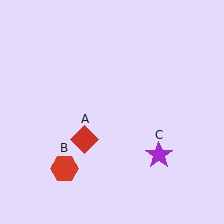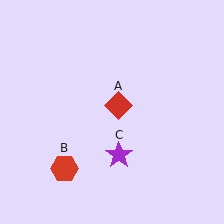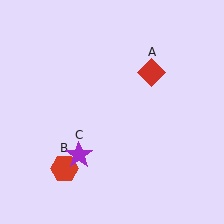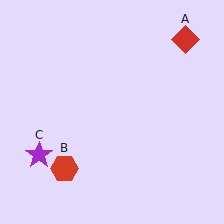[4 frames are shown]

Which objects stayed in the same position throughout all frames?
Red hexagon (object B) remained stationary.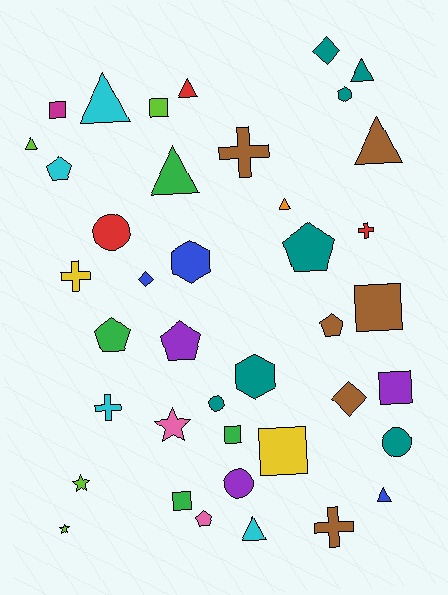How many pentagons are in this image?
There are 6 pentagons.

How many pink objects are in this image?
There are 2 pink objects.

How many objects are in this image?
There are 40 objects.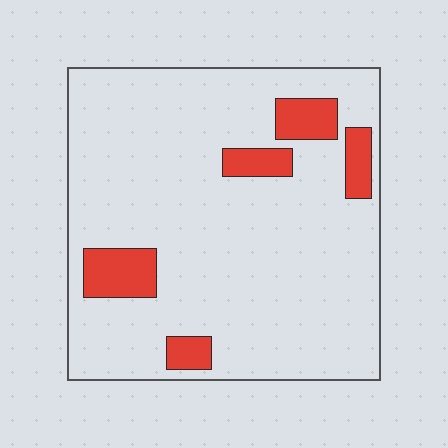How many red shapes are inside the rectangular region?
5.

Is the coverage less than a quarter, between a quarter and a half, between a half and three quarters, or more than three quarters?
Less than a quarter.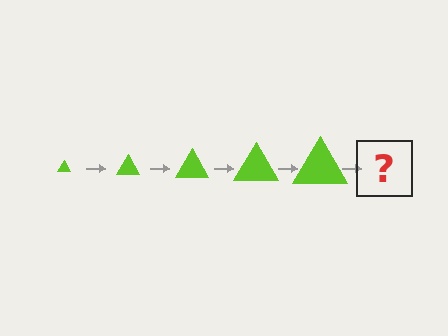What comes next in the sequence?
The next element should be a lime triangle, larger than the previous one.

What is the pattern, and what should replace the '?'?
The pattern is that the triangle gets progressively larger each step. The '?' should be a lime triangle, larger than the previous one.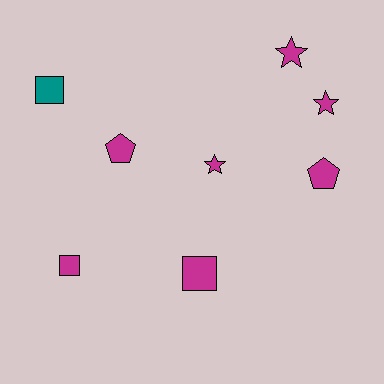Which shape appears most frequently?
Star, with 3 objects.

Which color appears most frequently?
Magenta, with 7 objects.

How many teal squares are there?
There is 1 teal square.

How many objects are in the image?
There are 8 objects.